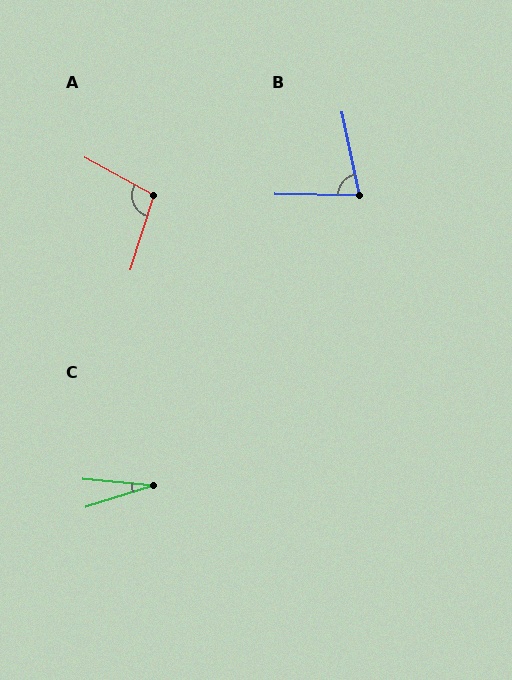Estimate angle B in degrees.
Approximately 77 degrees.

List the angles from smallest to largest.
C (23°), B (77°), A (101°).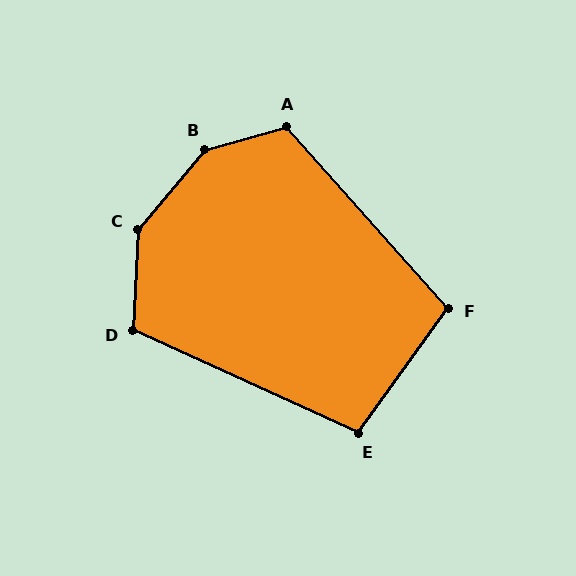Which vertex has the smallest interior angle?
E, at approximately 101 degrees.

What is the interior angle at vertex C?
Approximately 143 degrees (obtuse).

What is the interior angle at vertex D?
Approximately 112 degrees (obtuse).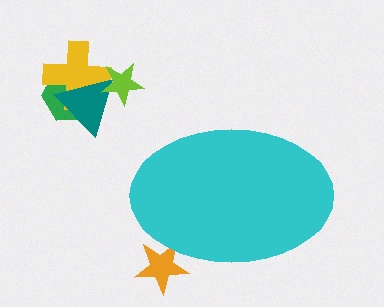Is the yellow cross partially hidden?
No, the yellow cross is fully visible.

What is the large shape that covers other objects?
A cyan ellipse.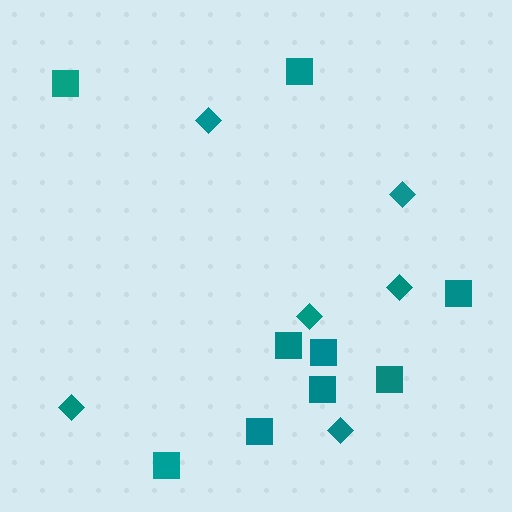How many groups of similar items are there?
There are 2 groups: one group of squares (9) and one group of diamonds (6).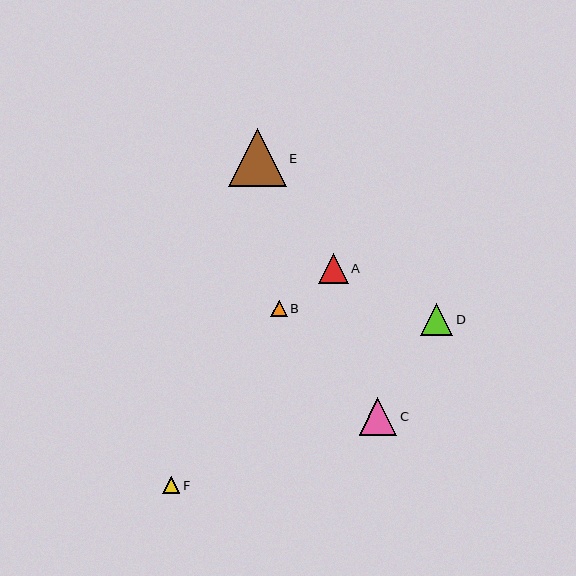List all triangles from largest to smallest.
From largest to smallest: E, C, D, A, F, B.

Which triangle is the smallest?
Triangle B is the smallest with a size of approximately 16 pixels.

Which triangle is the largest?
Triangle E is the largest with a size of approximately 58 pixels.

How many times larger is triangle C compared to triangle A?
Triangle C is approximately 1.2 times the size of triangle A.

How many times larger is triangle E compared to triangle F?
Triangle E is approximately 3.5 times the size of triangle F.